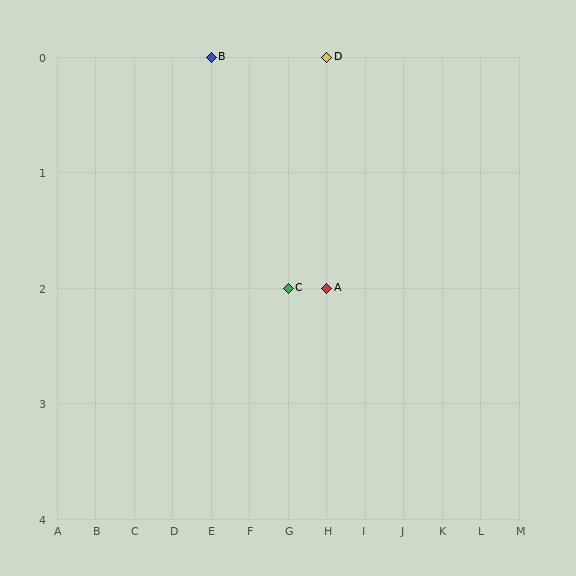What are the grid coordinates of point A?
Point A is at grid coordinates (H, 2).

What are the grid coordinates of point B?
Point B is at grid coordinates (E, 0).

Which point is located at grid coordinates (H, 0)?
Point D is at (H, 0).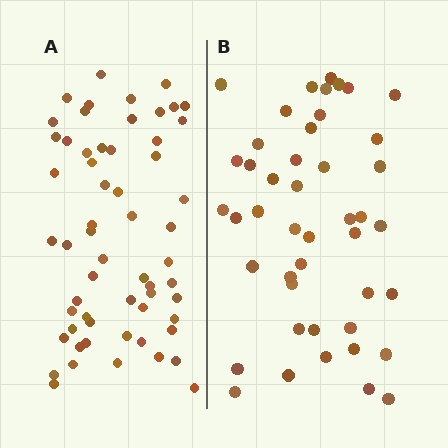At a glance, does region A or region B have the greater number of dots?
Region A (the left region) has more dots.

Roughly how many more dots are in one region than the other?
Region A has approximately 15 more dots than region B.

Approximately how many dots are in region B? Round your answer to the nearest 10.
About 40 dots. (The exact count is 45, which rounds to 40.)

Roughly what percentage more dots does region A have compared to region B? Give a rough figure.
About 30% more.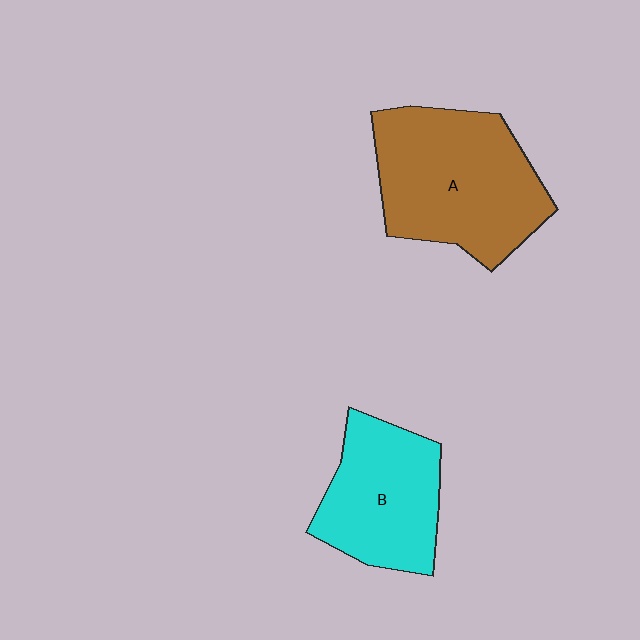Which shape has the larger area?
Shape A (brown).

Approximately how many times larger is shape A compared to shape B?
Approximately 1.4 times.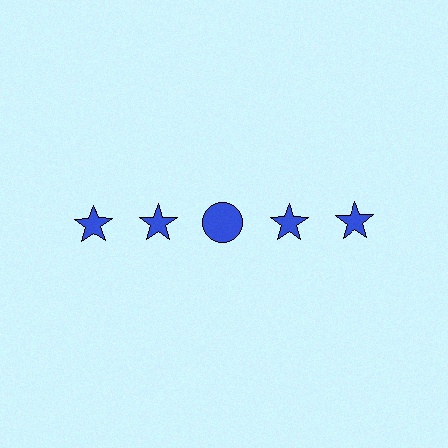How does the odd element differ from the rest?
It has a different shape: circle instead of star.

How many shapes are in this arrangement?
There are 5 shapes arranged in a grid pattern.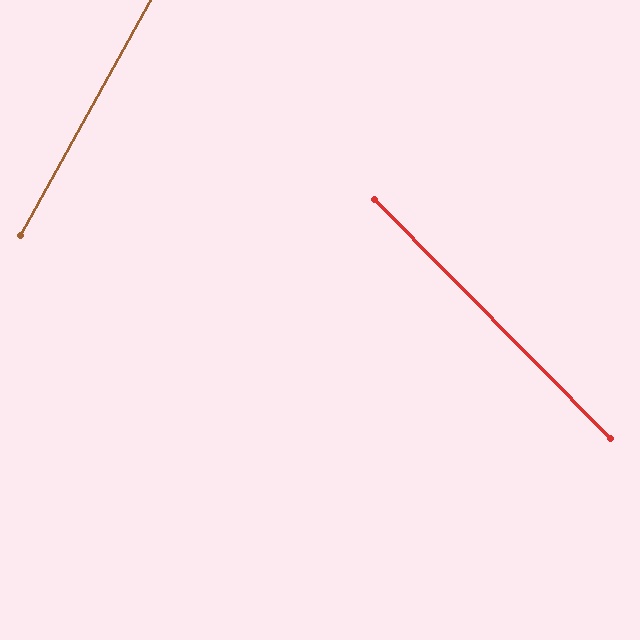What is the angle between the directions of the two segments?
Approximately 73 degrees.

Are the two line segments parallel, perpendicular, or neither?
Neither parallel nor perpendicular — they differ by about 73°.